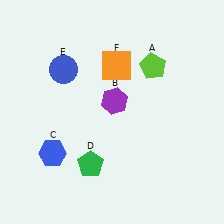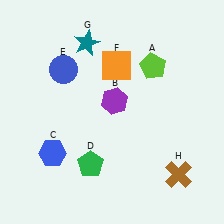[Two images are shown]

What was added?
A teal star (G), a brown cross (H) were added in Image 2.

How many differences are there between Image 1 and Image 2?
There are 2 differences between the two images.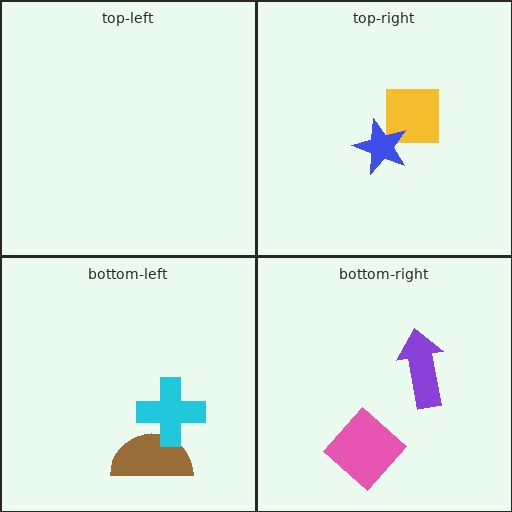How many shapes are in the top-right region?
2.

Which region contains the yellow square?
The top-right region.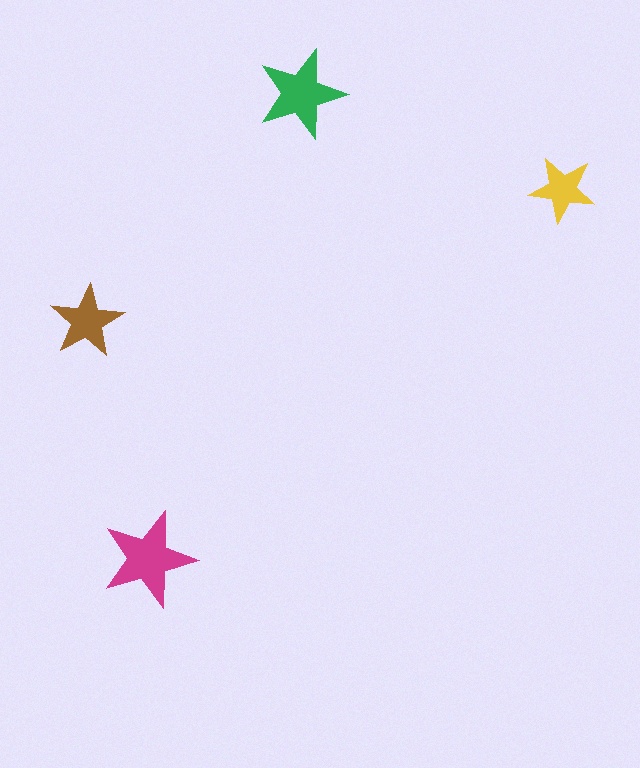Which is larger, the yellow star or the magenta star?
The magenta one.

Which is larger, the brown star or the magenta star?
The magenta one.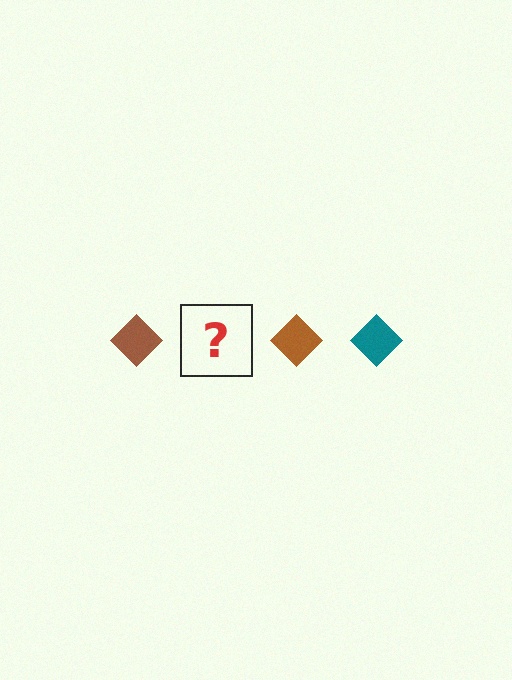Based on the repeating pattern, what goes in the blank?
The blank should be a teal diamond.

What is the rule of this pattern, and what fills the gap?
The rule is that the pattern cycles through brown, teal diamonds. The gap should be filled with a teal diamond.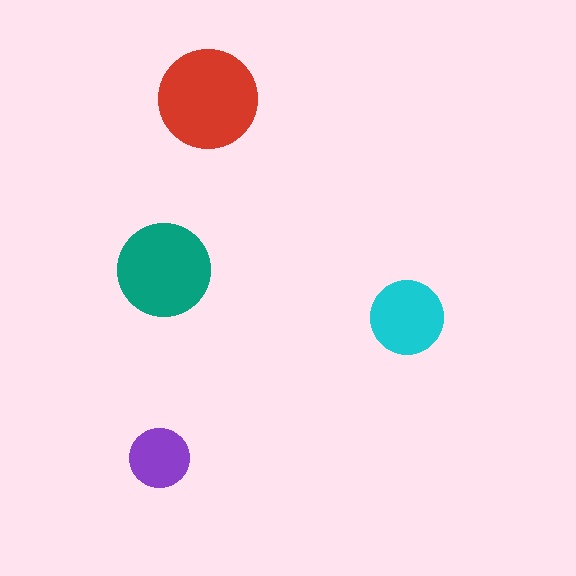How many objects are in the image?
There are 4 objects in the image.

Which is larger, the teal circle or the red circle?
The red one.